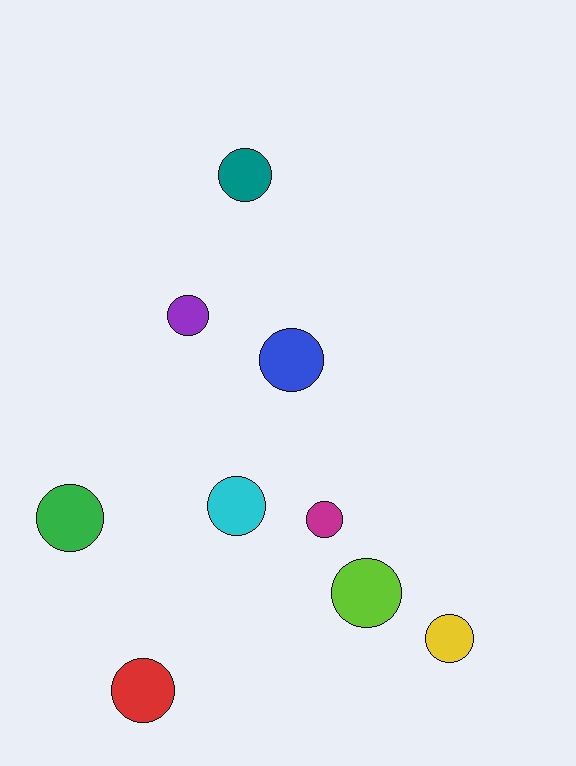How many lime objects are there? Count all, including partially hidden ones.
There is 1 lime object.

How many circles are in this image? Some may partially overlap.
There are 9 circles.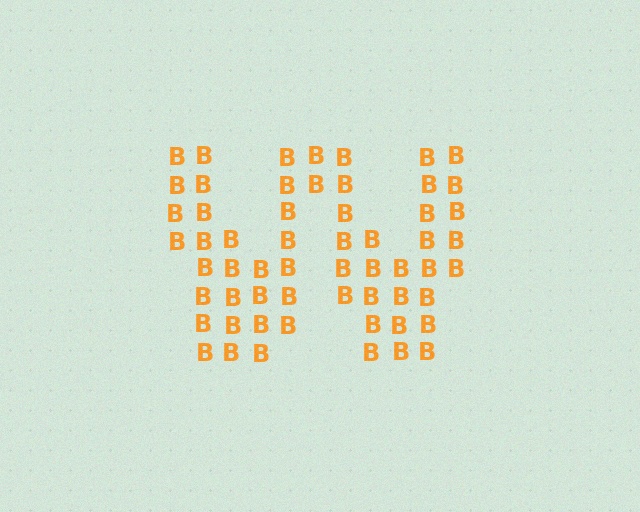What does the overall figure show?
The overall figure shows the letter W.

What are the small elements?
The small elements are letter B's.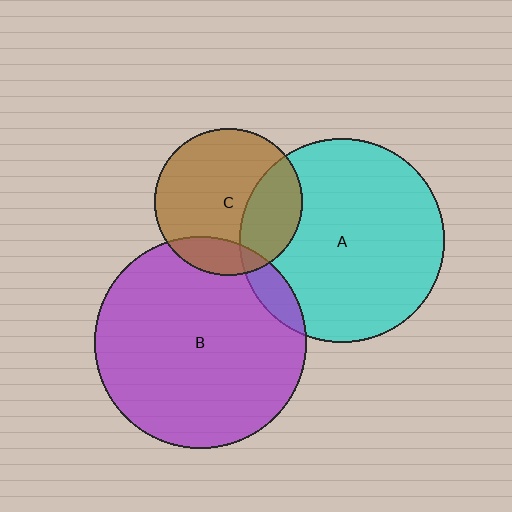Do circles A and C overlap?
Yes.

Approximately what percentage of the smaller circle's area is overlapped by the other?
Approximately 30%.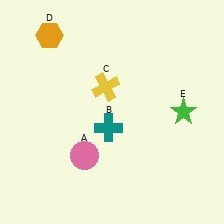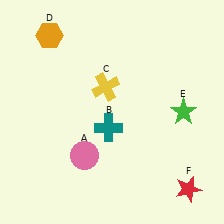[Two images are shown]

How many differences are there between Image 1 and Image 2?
There is 1 difference between the two images.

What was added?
A red star (F) was added in Image 2.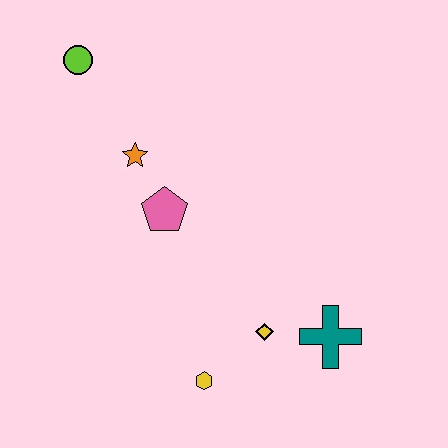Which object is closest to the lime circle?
The orange star is closest to the lime circle.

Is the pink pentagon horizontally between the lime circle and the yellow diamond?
Yes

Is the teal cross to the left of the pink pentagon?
No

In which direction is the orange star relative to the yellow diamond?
The orange star is above the yellow diamond.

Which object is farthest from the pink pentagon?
The teal cross is farthest from the pink pentagon.